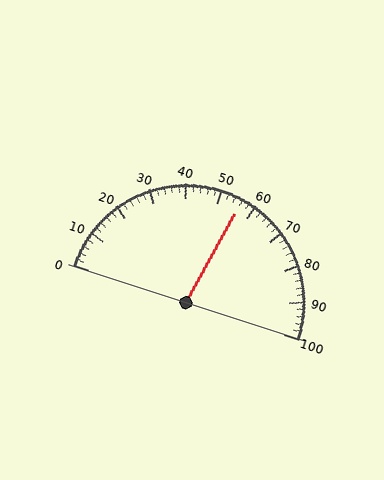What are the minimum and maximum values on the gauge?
The gauge ranges from 0 to 100.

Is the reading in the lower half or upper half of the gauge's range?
The reading is in the upper half of the range (0 to 100).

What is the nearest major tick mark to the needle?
The nearest major tick mark is 60.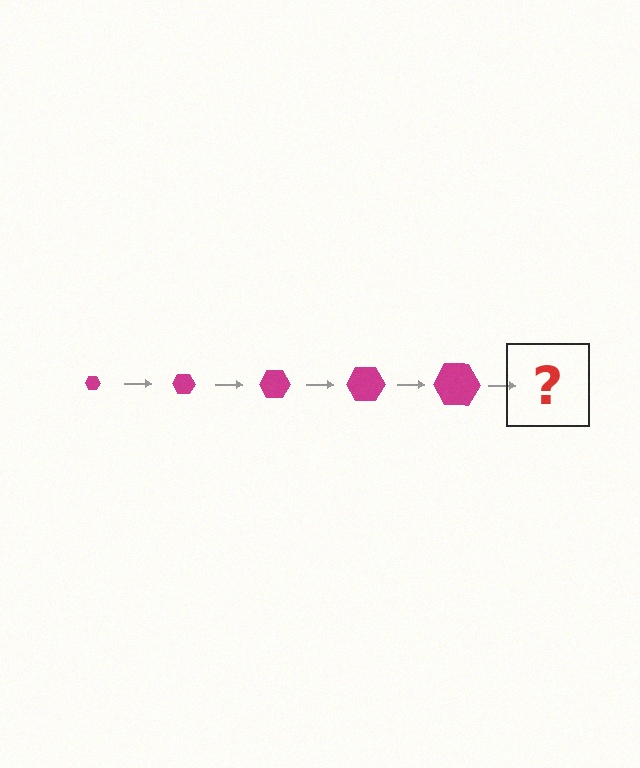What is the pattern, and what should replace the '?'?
The pattern is that the hexagon gets progressively larger each step. The '?' should be a magenta hexagon, larger than the previous one.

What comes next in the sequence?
The next element should be a magenta hexagon, larger than the previous one.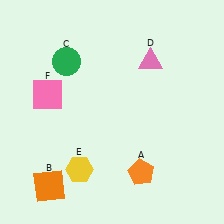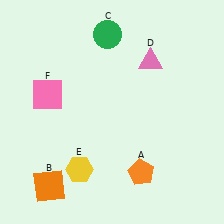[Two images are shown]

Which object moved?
The green circle (C) moved right.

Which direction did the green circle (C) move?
The green circle (C) moved right.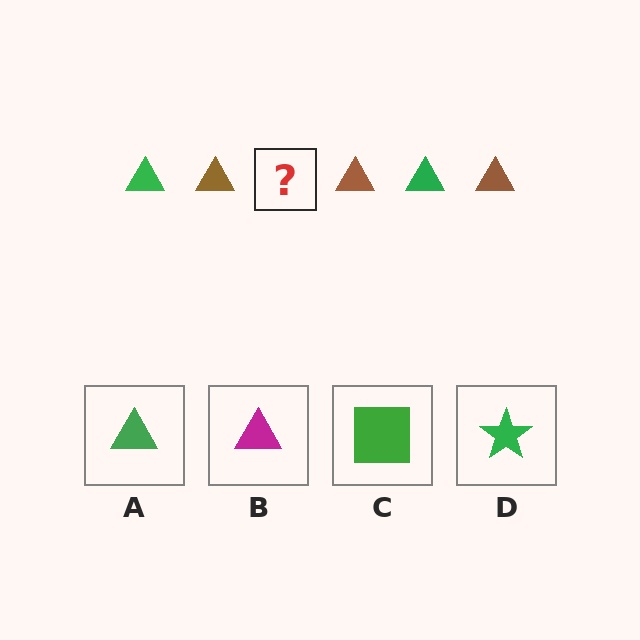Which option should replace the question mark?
Option A.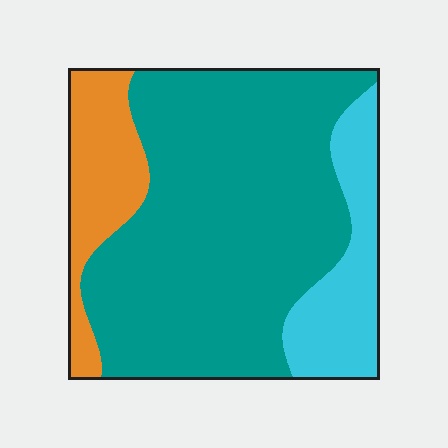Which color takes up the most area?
Teal, at roughly 70%.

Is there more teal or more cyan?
Teal.